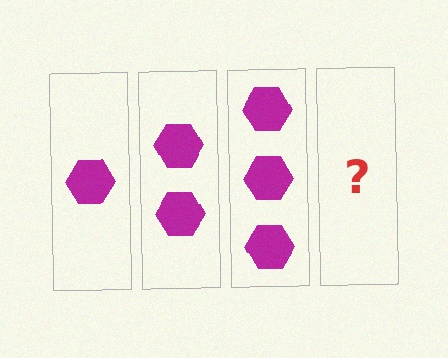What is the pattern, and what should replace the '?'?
The pattern is that each step adds one more hexagon. The '?' should be 4 hexagons.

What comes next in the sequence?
The next element should be 4 hexagons.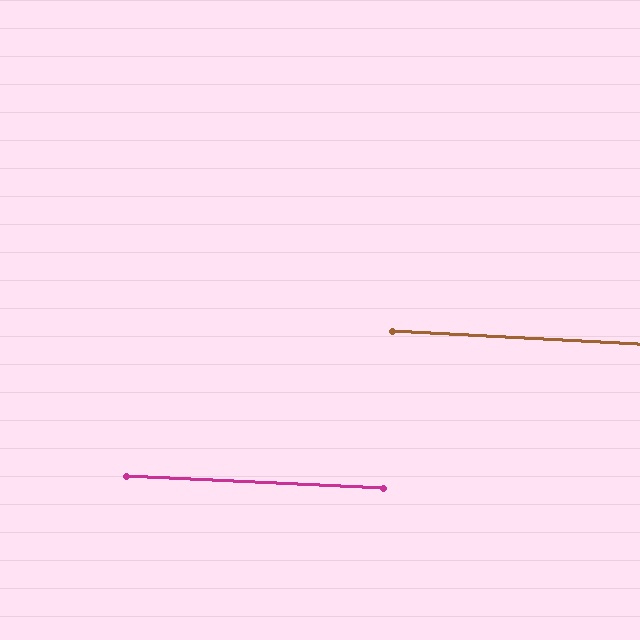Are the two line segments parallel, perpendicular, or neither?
Parallel — their directions differ by only 0.3°.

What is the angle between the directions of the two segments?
Approximately 0 degrees.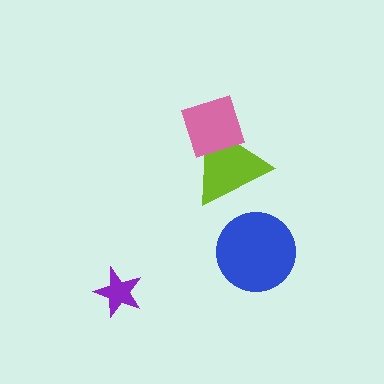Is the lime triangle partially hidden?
Yes, it is partially covered by another shape.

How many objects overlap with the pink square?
1 object overlaps with the pink square.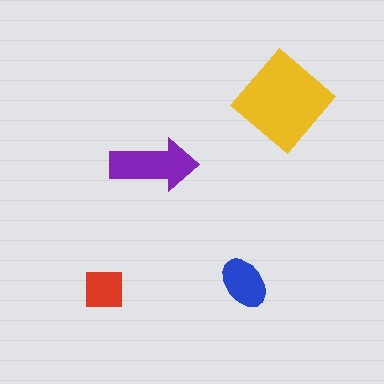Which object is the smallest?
The red square.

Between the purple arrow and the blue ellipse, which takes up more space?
The purple arrow.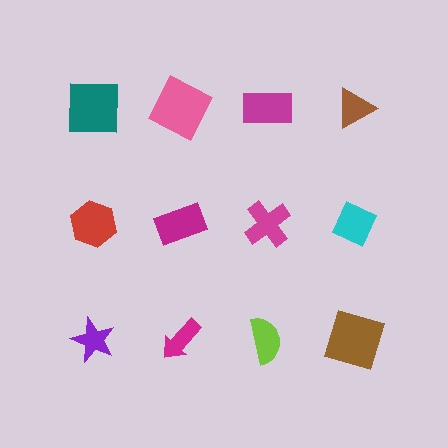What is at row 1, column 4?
A brown triangle.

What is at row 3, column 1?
A purple star.